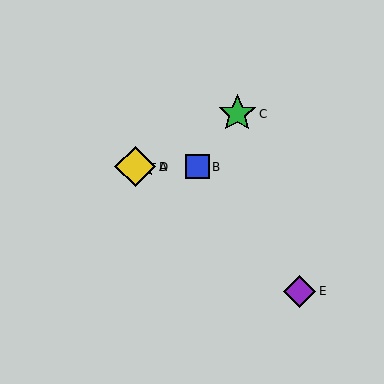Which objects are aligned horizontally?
Objects A, B, D are aligned horizontally.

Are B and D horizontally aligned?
Yes, both are at y≈167.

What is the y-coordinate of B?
Object B is at y≈167.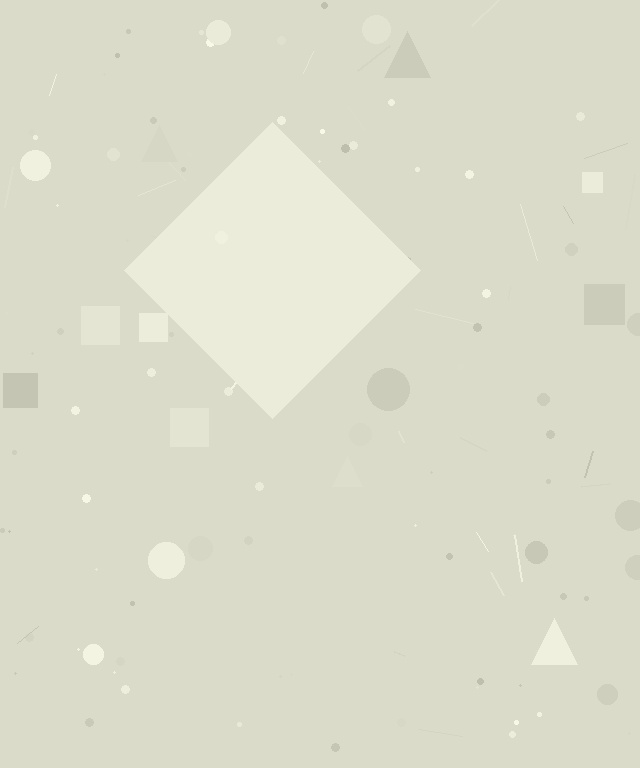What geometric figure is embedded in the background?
A diamond is embedded in the background.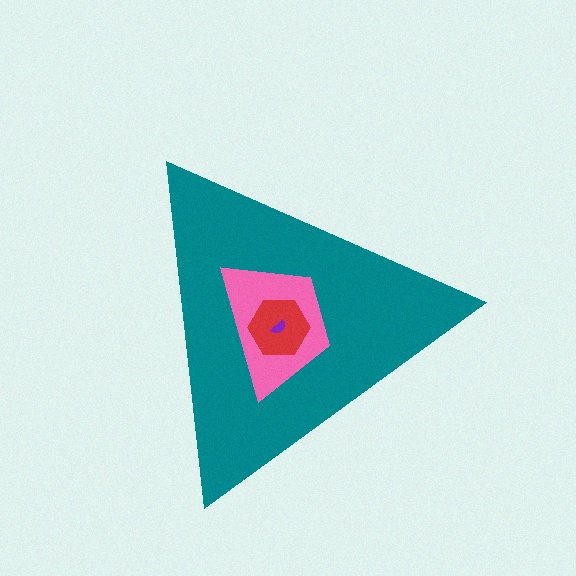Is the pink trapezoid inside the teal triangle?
Yes.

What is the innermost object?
The purple semicircle.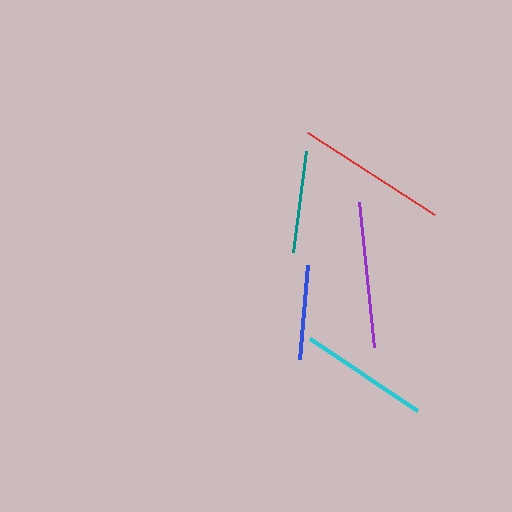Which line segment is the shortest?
The blue line is the shortest at approximately 94 pixels.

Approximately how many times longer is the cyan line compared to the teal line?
The cyan line is approximately 1.3 times the length of the teal line.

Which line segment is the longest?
The red line is the longest at approximately 152 pixels.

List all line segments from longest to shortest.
From longest to shortest: red, purple, cyan, teal, blue.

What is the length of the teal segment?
The teal segment is approximately 102 pixels long.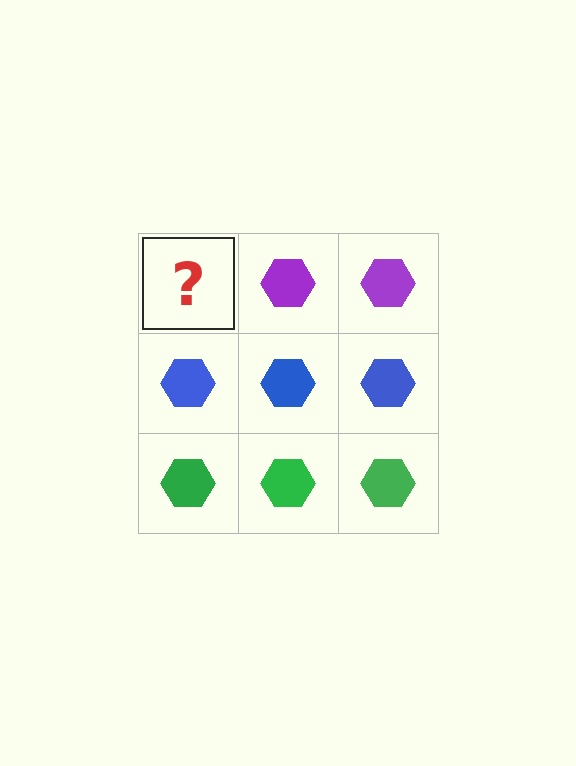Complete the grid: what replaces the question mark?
The question mark should be replaced with a purple hexagon.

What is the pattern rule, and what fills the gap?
The rule is that each row has a consistent color. The gap should be filled with a purple hexagon.